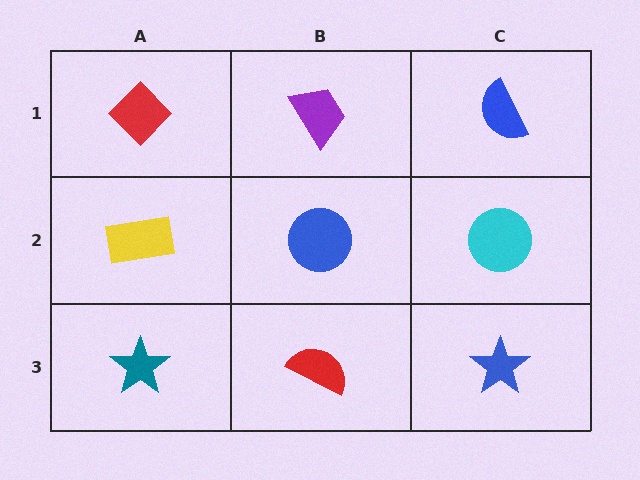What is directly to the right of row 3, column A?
A red semicircle.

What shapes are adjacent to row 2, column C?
A blue semicircle (row 1, column C), a blue star (row 3, column C), a blue circle (row 2, column B).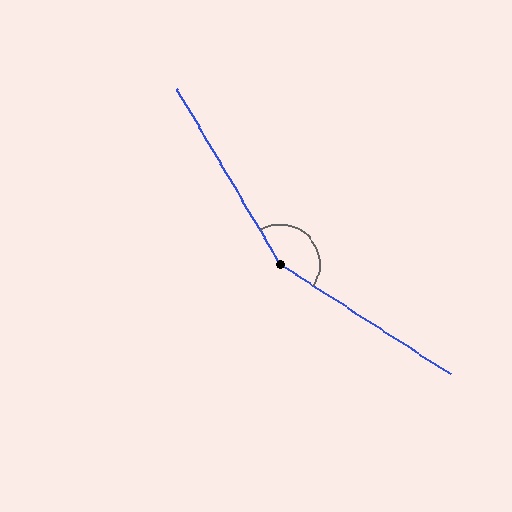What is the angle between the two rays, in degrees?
Approximately 153 degrees.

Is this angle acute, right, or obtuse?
It is obtuse.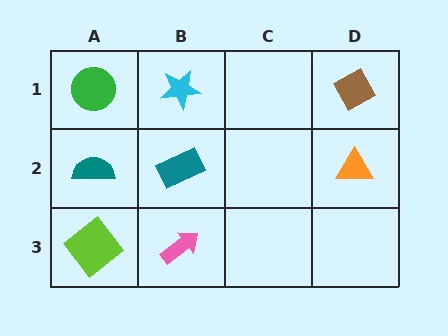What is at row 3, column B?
A pink arrow.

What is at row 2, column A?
A teal semicircle.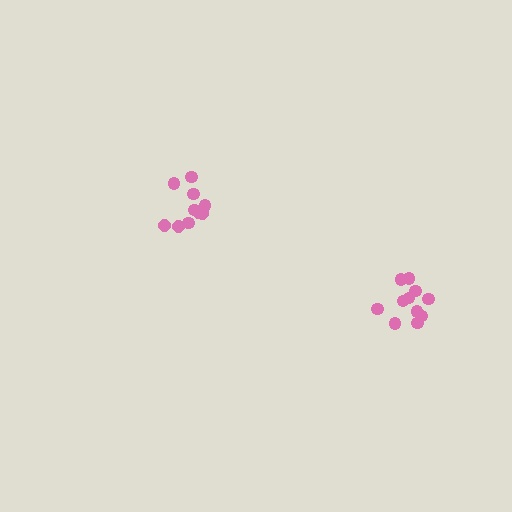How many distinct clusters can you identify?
There are 2 distinct clusters.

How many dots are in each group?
Group 1: 11 dots, Group 2: 10 dots (21 total).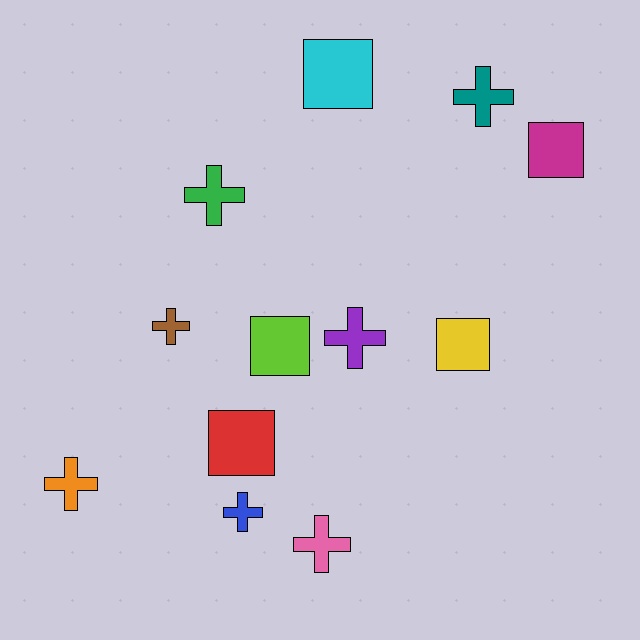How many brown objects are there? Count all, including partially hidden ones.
There is 1 brown object.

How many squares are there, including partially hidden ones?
There are 5 squares.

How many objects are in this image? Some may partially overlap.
There are 12 objects.